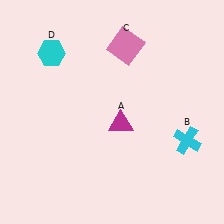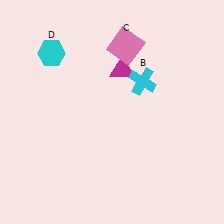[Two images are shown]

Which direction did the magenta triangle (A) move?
The magenta triangle (A) moved up.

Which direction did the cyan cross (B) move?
The cyan cross (B) moved up.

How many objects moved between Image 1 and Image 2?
2 objects moved between the two images.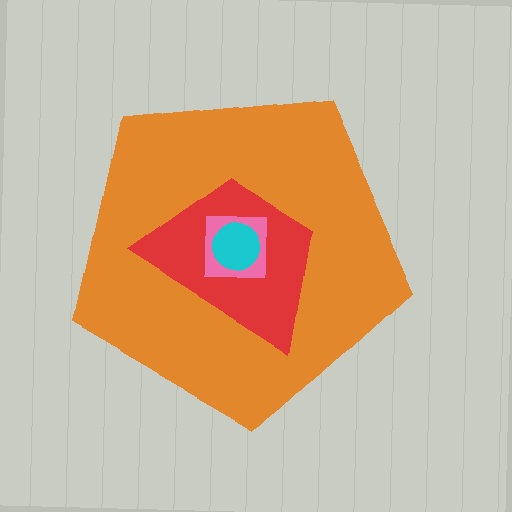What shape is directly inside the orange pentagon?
The red trapezoid.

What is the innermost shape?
The cyan circle.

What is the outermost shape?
The orange pentagon.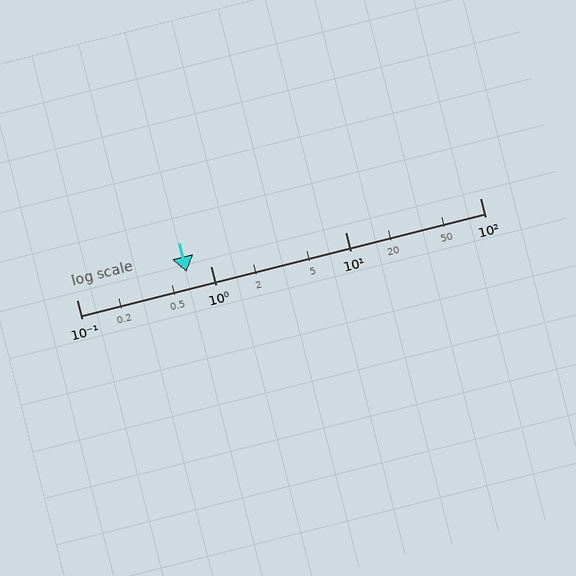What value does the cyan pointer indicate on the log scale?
The pointer indicates approximately 0.66.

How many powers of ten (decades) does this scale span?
The scale spans 3 decades, from 0.1 to 100.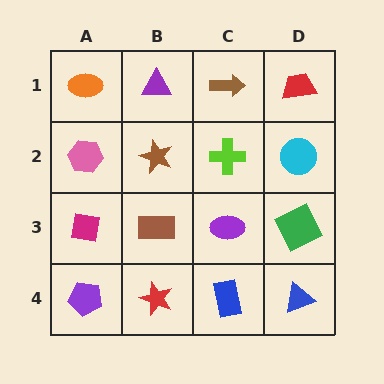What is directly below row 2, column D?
A green square.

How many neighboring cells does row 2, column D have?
3.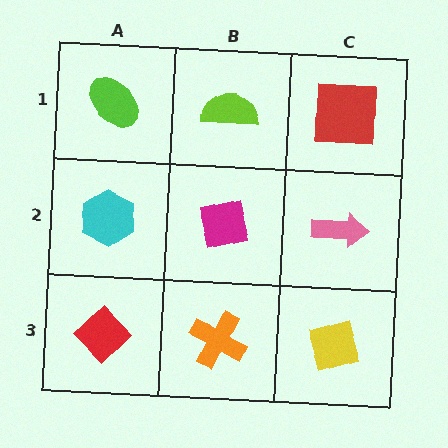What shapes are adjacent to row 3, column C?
A pink arrow (row 2, column C), an orange cross (row 3, column B).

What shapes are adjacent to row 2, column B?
A lime semicircle (row 1, column B), an orange cross (row 3, column B), a cyan hexagon (row 2, column A), a pink arrow (row 2, column C).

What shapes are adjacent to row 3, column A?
A cyan hexagon (row 2, column A), an orange cross (row 3, column B).